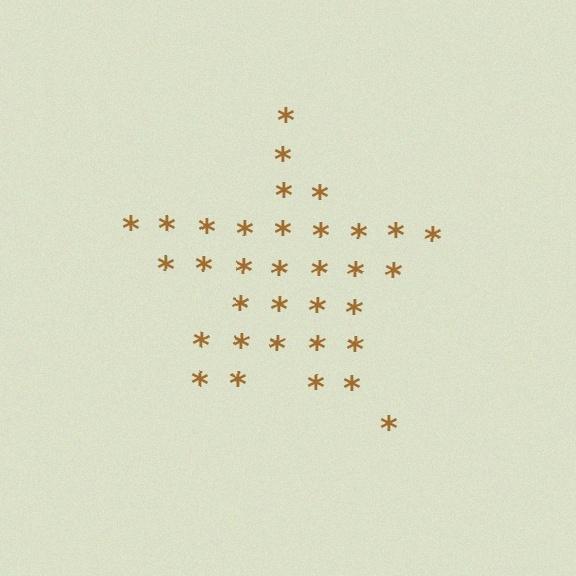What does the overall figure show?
The overall figure shows a star.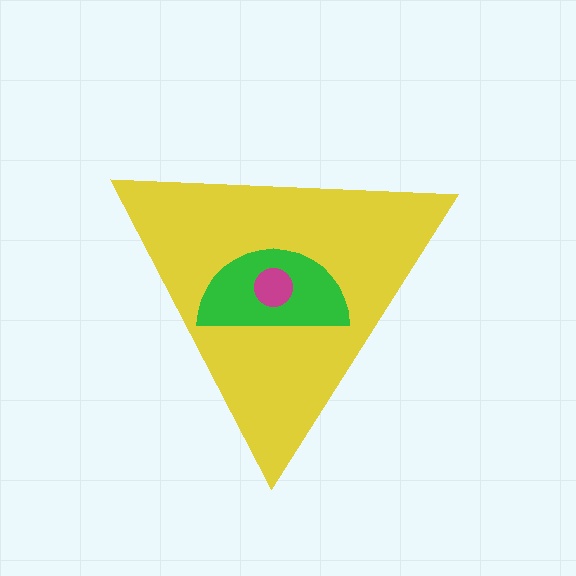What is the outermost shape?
The yellow triangle.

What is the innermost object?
The magenta circle.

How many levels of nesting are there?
3.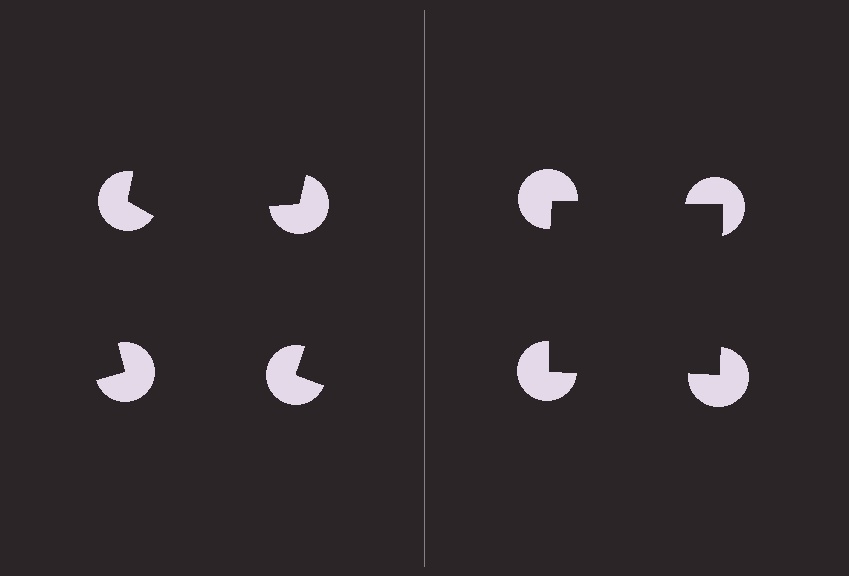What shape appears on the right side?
An illusory square.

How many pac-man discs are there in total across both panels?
8 — 4 on each side.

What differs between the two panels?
The pac-man discs are positioned identically on both sides; only the wedge orientations differ. On the right they align to a square; on the left they are misaligned.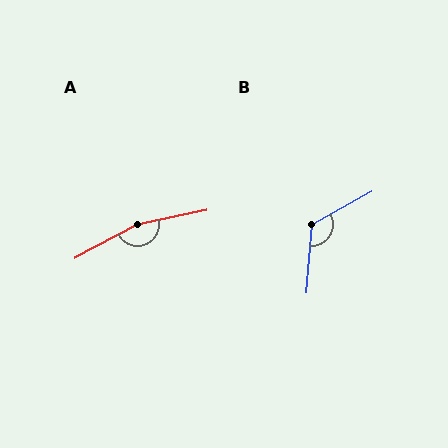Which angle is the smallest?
B, at approximately 124 degrees.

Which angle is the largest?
A, at approximately 163 degrees.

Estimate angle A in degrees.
Approximately 163 degrees.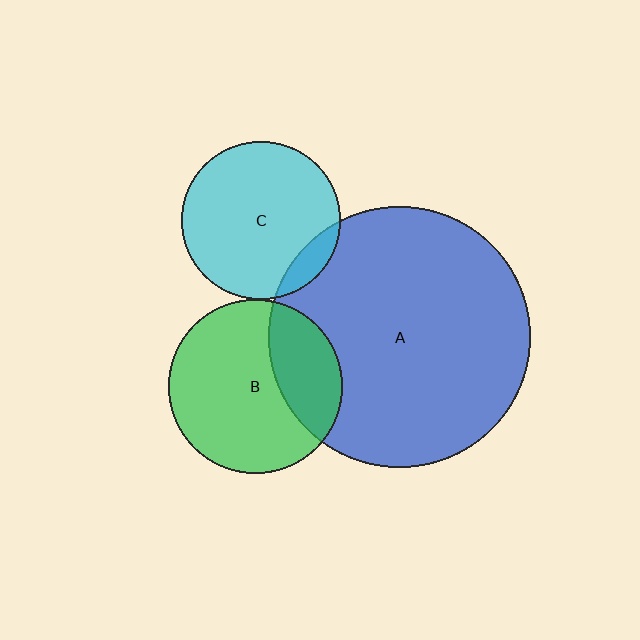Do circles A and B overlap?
Yes.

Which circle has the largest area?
Circle A (blue).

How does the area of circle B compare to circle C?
Approximately 1.2 times.